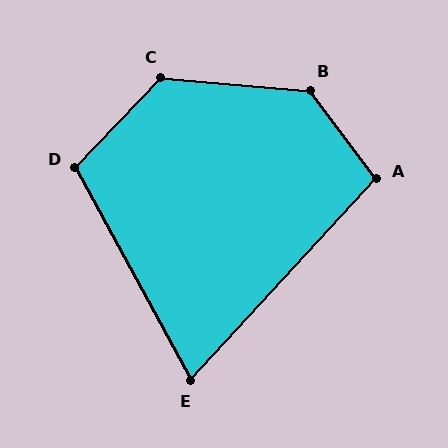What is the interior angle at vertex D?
Approximately 108 degrees (obtuse).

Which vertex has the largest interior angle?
B, at approximately 132 degrees.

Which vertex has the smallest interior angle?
E, at approximately 71 degrees.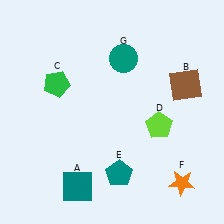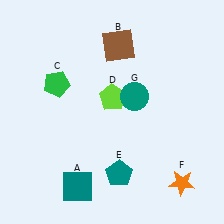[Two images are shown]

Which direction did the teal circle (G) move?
The teal circle (G) moved down.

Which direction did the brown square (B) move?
The brown square (B) moved left.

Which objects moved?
The objects that moved are: the brown square (B), the lime pentagon (D), the teal circle (G).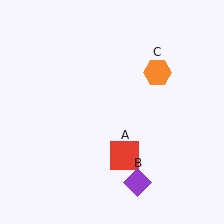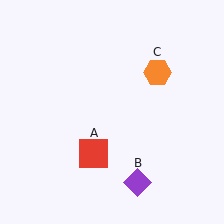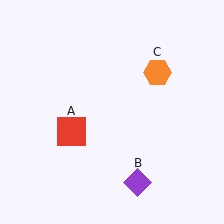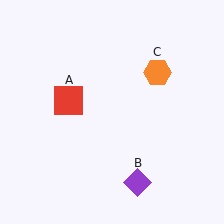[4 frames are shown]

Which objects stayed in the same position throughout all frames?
Purple diamond (object B) and orange hexagon (object C) remained stationary.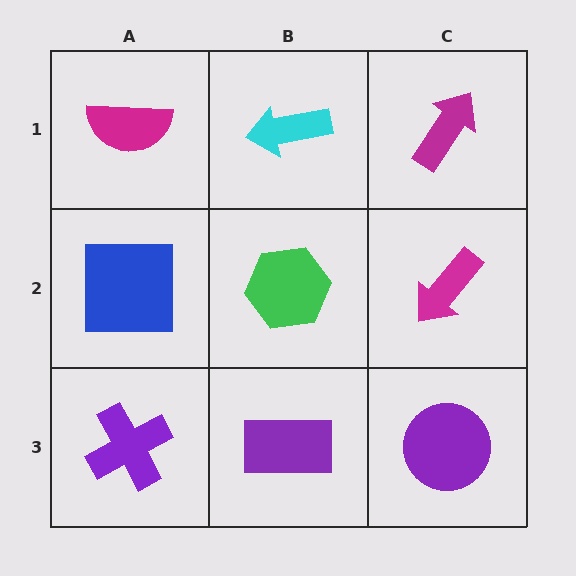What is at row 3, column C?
A purple circle.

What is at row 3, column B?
A purple rectangle.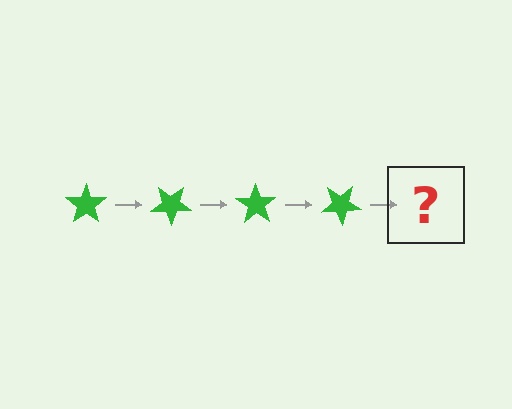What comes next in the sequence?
The next element should be a green star rotated 140 degrees.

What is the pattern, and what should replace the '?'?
The pattern is that the star rotates 35 degrees each step. The '?' should be a green star rotated 140 degrees.